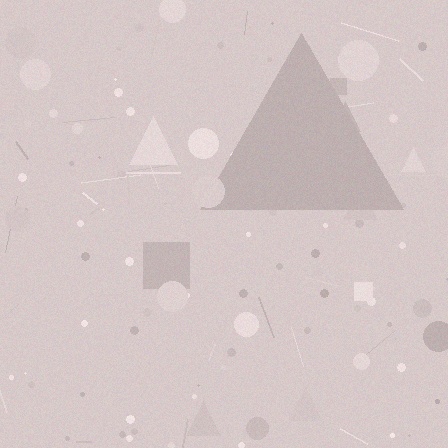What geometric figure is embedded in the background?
A triangle is embedded in the background.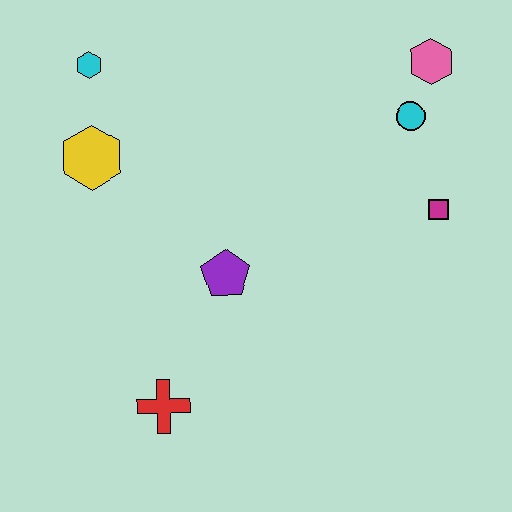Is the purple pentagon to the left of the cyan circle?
Yes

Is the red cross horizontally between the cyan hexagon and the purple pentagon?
Yes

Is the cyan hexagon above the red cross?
Yes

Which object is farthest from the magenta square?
The cyan hexagon is farthest from the magenta square.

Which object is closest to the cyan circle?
The pink hexagon is closest to the cyan circle.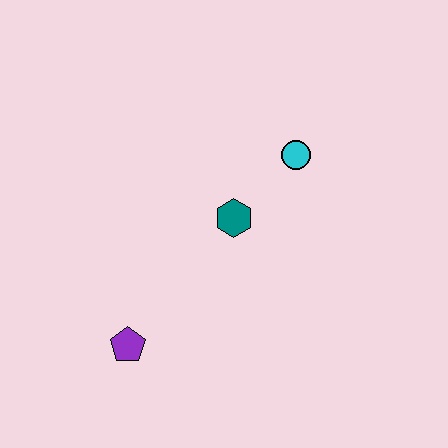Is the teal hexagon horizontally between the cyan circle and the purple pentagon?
Yes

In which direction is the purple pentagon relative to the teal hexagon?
The purple pentagon is below the teal hexagon.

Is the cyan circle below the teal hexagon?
No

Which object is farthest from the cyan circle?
The purple pentagon is farthest from the cyan circle.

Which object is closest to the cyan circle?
The teal hexagon is closest to the cyan circle.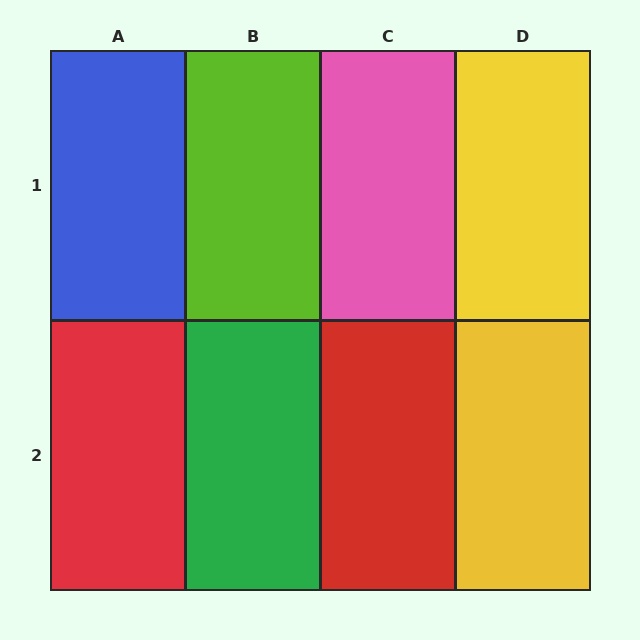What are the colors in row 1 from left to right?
Blue, lime, pink, yellow.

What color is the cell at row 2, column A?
Red.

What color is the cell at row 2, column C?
Red.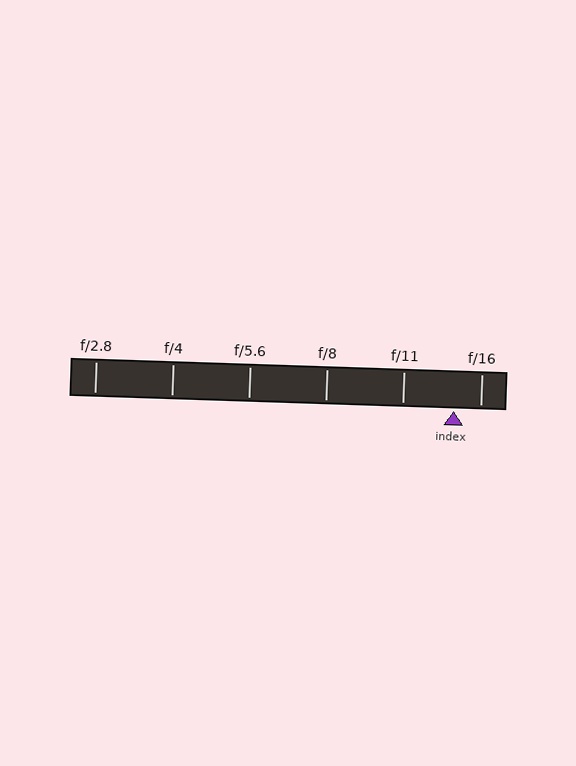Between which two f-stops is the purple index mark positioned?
The index mark is between f/11 and f/16.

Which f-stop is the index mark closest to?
The index mark is closest to f/16.